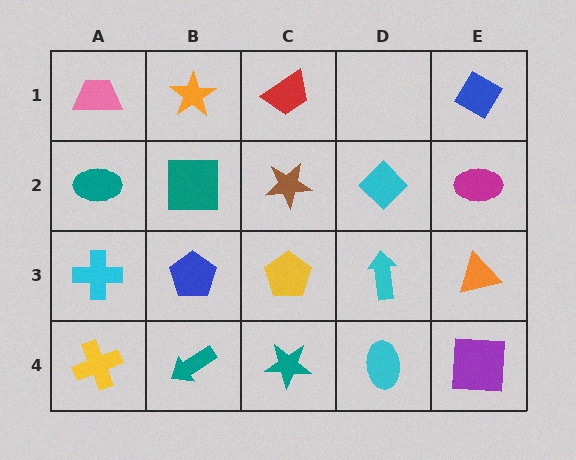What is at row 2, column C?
A brown star.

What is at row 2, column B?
A teal square.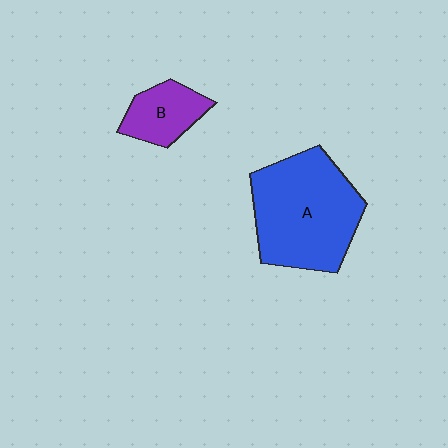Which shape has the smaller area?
Shape B (purple).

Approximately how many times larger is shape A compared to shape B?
Approximately 2.7 times.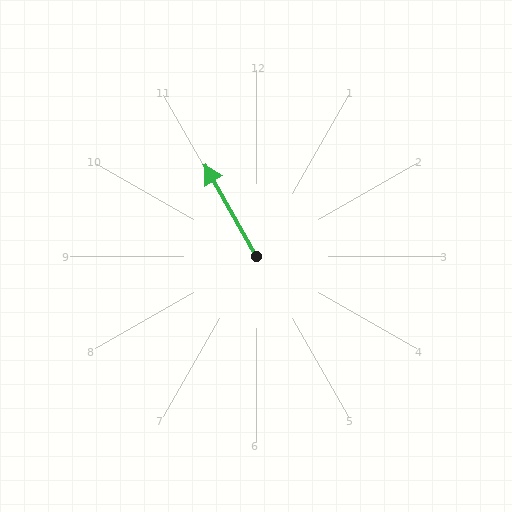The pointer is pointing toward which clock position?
Roughly 11 o'clock.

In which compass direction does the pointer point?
Northwest.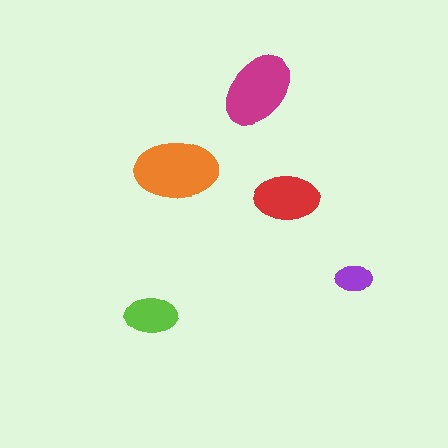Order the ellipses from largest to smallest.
the orange one, the magenta one, the red one, the lime one, the purple one.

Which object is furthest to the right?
The purple ellipse is rightmost.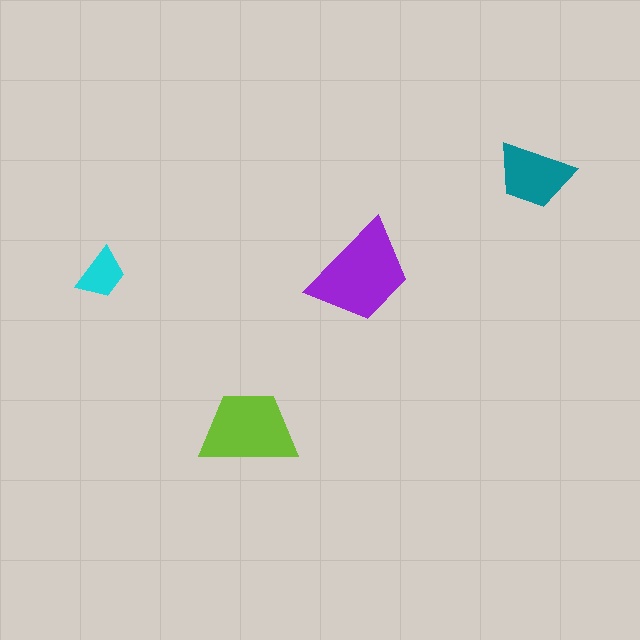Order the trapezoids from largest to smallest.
the purple one, the lime one, the teal one, the cyan one.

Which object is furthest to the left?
The cyan trapezoid is leftmost.